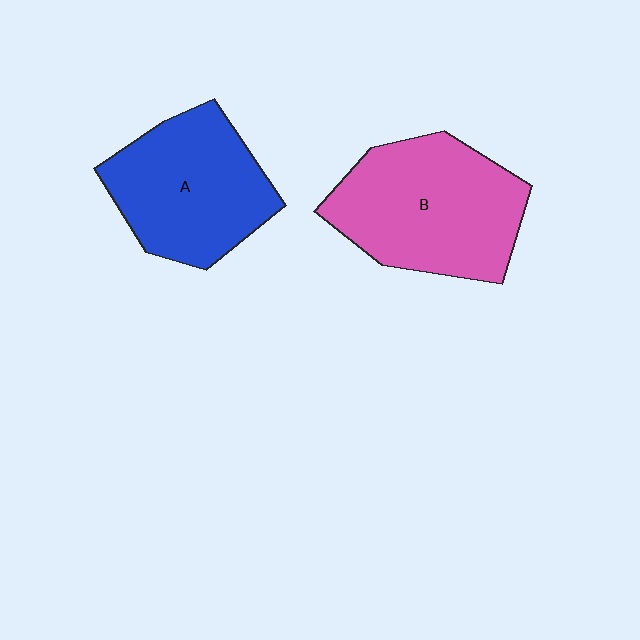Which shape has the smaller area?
Shape A (blue).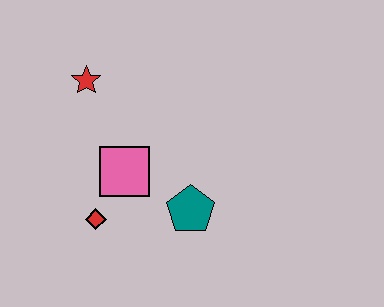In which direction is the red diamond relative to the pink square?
The red diamond is below the pink square.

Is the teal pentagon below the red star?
Yes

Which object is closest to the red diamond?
The pink square is closest to the red diamond.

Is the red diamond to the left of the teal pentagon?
Yes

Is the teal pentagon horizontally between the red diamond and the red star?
No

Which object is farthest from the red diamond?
The red star is farthest from the red diamond.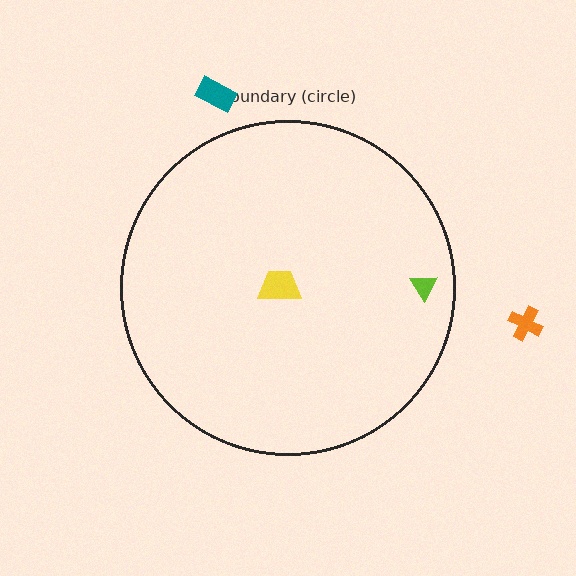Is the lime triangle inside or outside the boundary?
Inside.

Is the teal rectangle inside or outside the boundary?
Outside.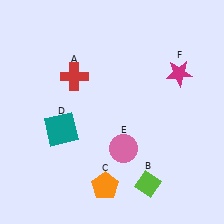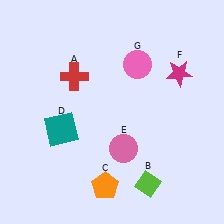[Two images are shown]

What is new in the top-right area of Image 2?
A pink circle (G) was added in the top-right area of Image 2.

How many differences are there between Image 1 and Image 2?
There is 1 difference between the two images.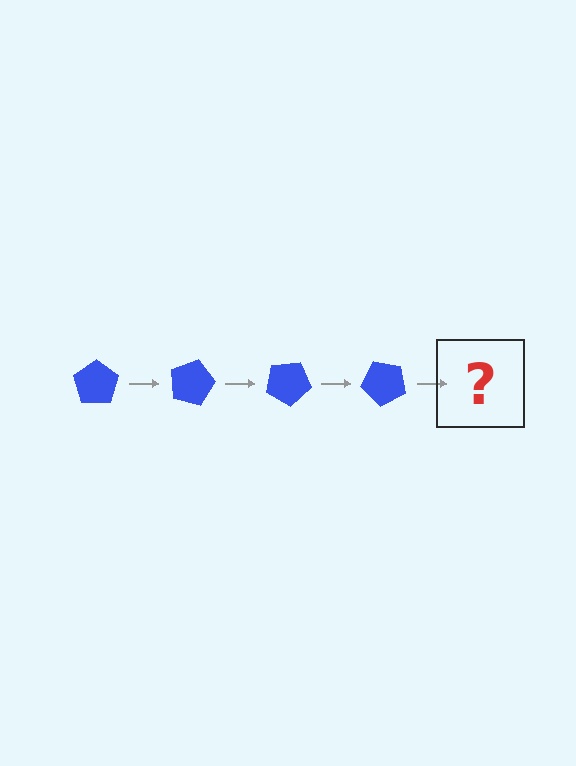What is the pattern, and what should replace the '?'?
The pattern is that the pentagon rotates 15 degrees each step. The '?' should be a blue pentagon rotated 60 degrees.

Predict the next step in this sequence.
The next step is a blue pentagon rotated 60 degrees.